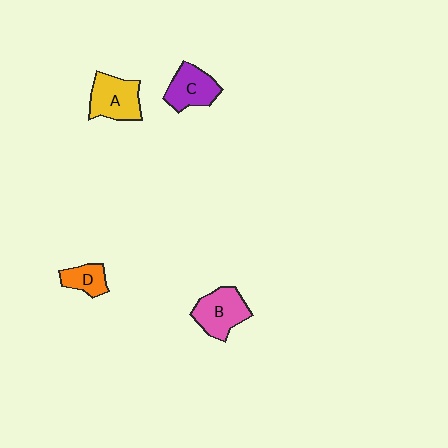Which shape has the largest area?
Shape B (pink).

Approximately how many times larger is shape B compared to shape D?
Approximately 1.8 times.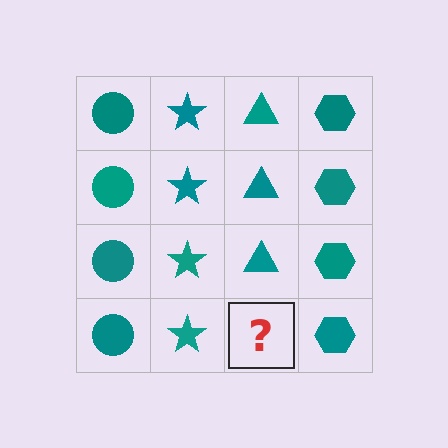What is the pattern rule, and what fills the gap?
The rule is that each column has a consistent shape. The gap should be filled with a teal triangle.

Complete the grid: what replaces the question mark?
The question mark should be replaced with a teal triangle.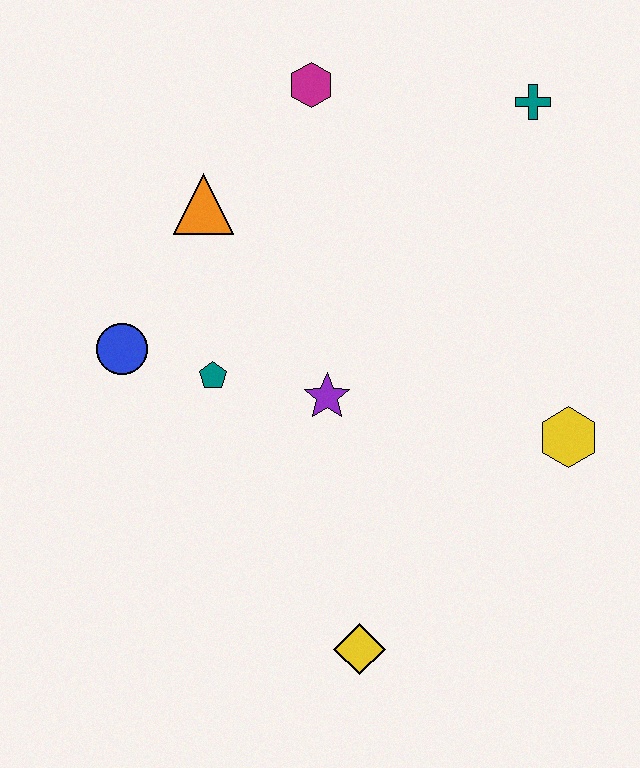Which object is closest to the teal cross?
The magenta hexagon is closest to the teal cross.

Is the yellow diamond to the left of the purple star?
No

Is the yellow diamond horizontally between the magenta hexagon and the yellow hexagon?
Yes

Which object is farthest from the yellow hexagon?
The blue circle is farthest from the yellow hexagon.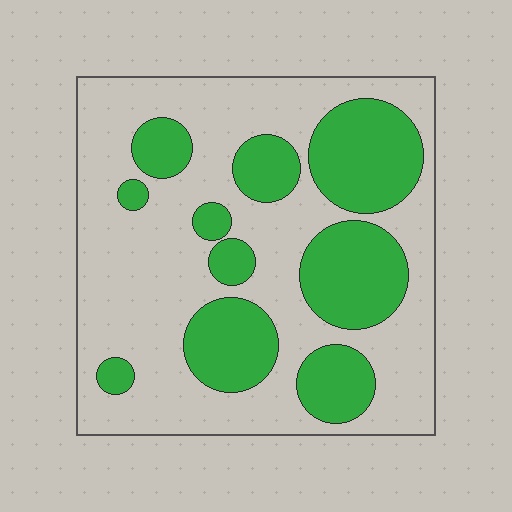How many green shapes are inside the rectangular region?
10.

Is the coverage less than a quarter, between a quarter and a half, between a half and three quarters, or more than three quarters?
Between a quarter and a half.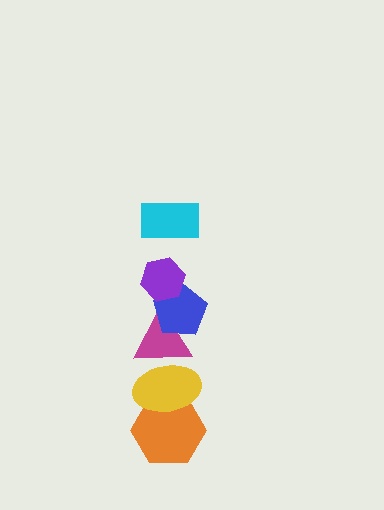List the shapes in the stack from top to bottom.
From top to bottom: the cyan rectangle, the purple hexagon, the blue pentagon, the magenta triangle, the yellow ellipse, the orange hexagon.